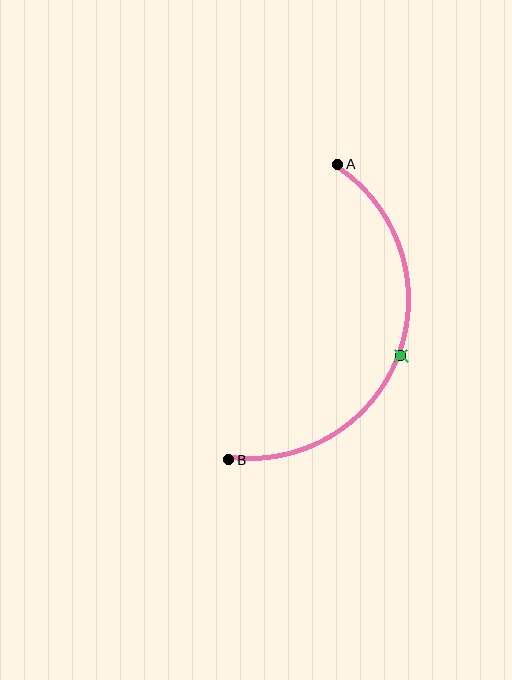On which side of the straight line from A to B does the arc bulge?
The arc bulges to the right of the straight line connecting A and B.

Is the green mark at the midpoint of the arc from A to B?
Yes. The green mark lies on the arc at equal arc-length from both A and B — it is the arc midpoint.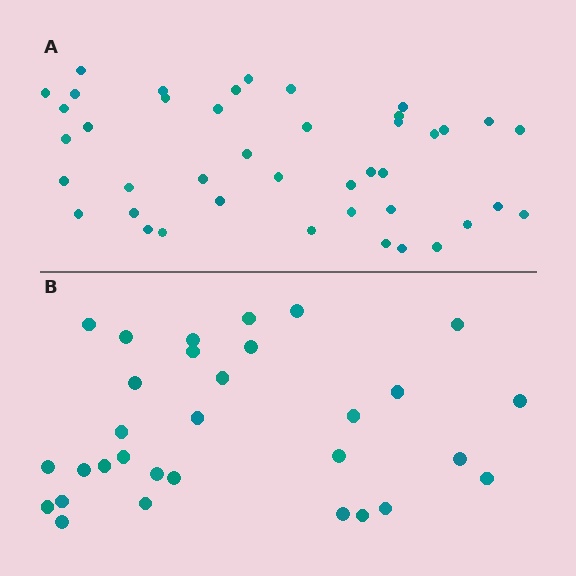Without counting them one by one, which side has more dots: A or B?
Region A (the top region) has more dots.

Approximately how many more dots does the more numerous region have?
Region A has roughly 12 or so more dots than region B.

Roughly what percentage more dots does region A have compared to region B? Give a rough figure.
About 35% more.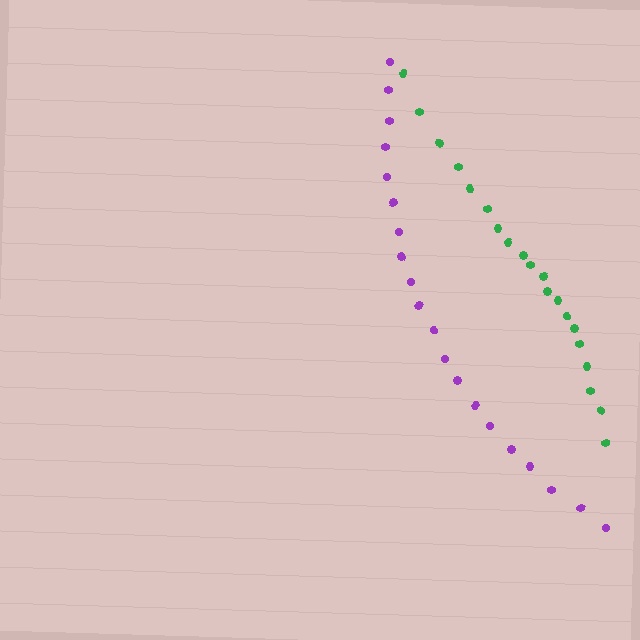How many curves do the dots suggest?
There are 2 distinct paths.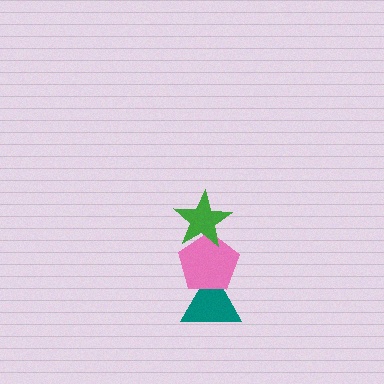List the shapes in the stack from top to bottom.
From top to bottom: the green star, the pink pentagon, the teal triangle.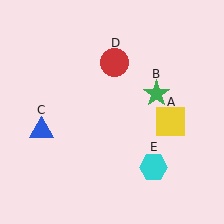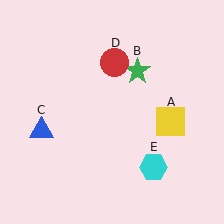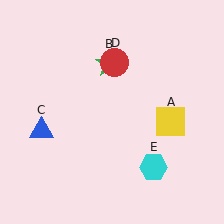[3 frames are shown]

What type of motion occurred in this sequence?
The green star (object B) rotated counterclockwise around the center of the scene.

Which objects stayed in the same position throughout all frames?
Yellow square (object A) and blue triangle (object C) and red circle (object D) and cyan hexagon (object E) remained stationary.